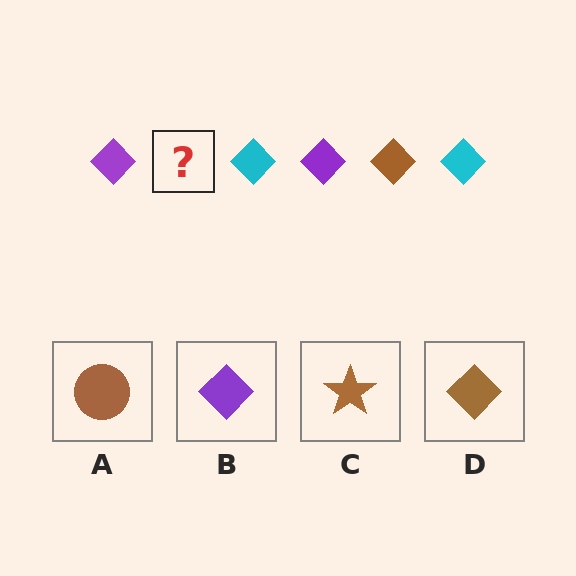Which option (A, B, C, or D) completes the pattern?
D.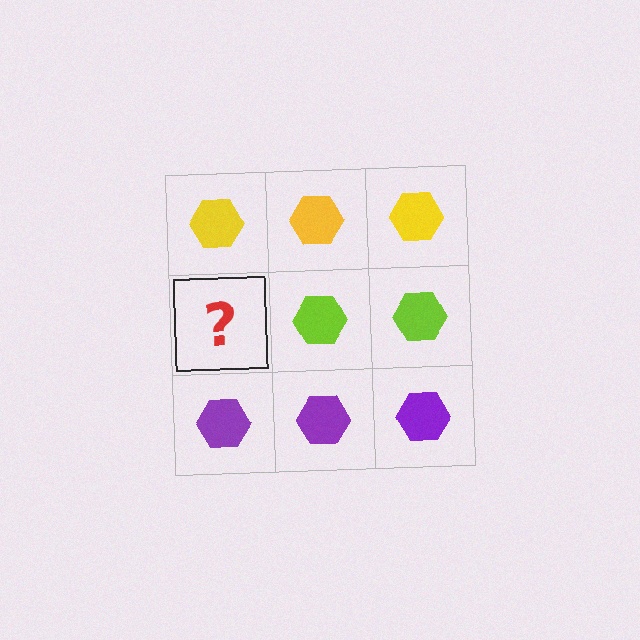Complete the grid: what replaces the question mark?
The question mark should be replaced with a lime hexagon.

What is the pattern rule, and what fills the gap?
The rule is that each row has a consistent color. The gap should be filled with a lime hexagon.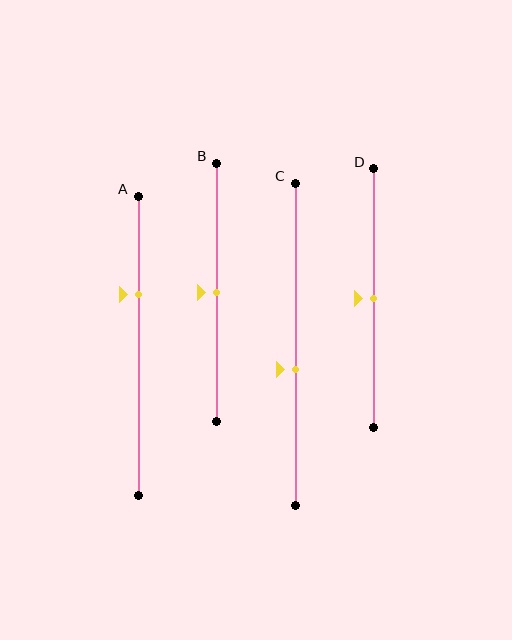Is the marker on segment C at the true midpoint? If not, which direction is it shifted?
No, the marker on segment C is shifted downward by about 8% of the segment length.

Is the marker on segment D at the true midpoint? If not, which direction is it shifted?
Yes, the marker on segment D is at the true midpoint.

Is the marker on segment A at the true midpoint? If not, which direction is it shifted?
No, the marker on segment A is shifted upward by about 17% of the segment length.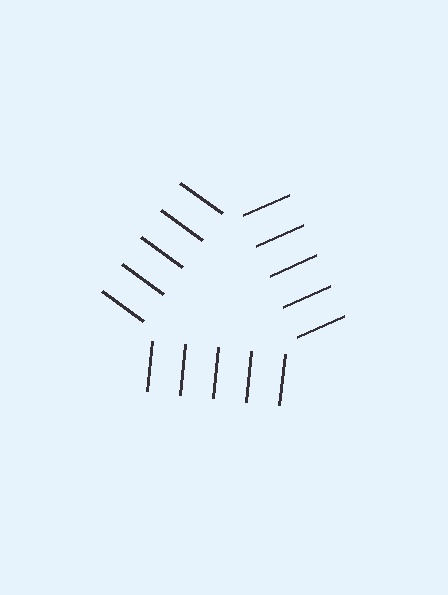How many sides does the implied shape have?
3 sides — the line-ends trace a triangle.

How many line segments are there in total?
15 — 5 along each of the 3 edges.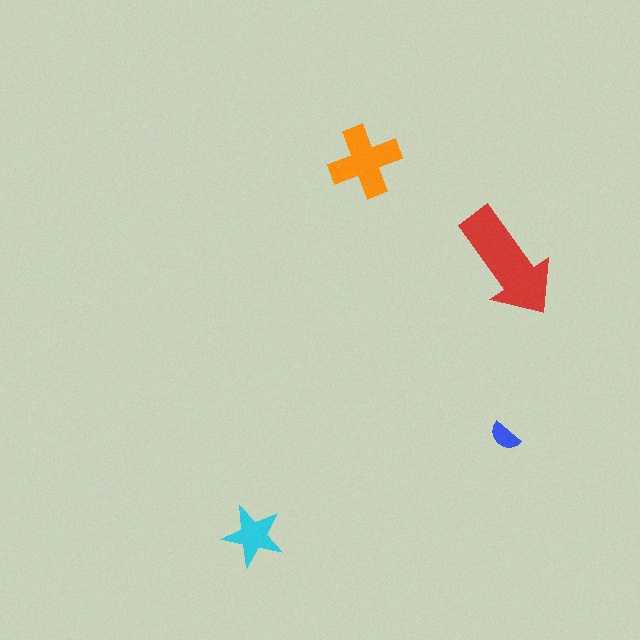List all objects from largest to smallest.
The red arrow, the orange cross, the cyan star, the blue semicircle.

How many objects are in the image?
There are 4 objects in the image.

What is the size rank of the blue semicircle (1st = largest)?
4th.